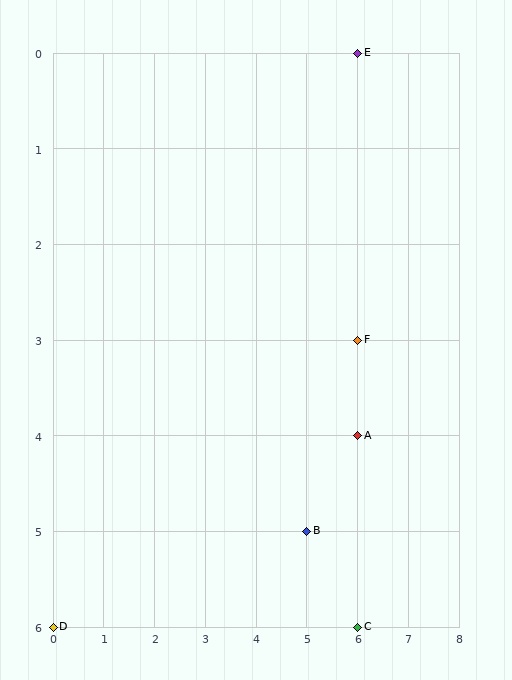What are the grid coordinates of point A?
Point A is at grid coordinates (6, 4).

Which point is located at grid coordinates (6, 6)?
Point C is at (6, 6).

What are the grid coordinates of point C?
Point C is at grid coordinates (6, 6).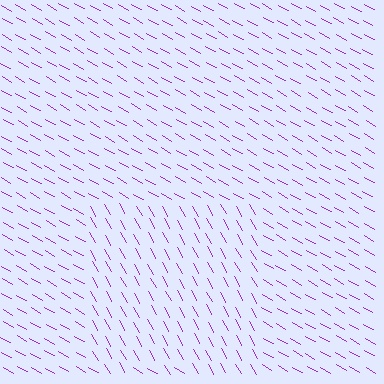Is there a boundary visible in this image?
Yes, there is a texture boundary formed by a change in line orientation.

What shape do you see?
I see a rectangle.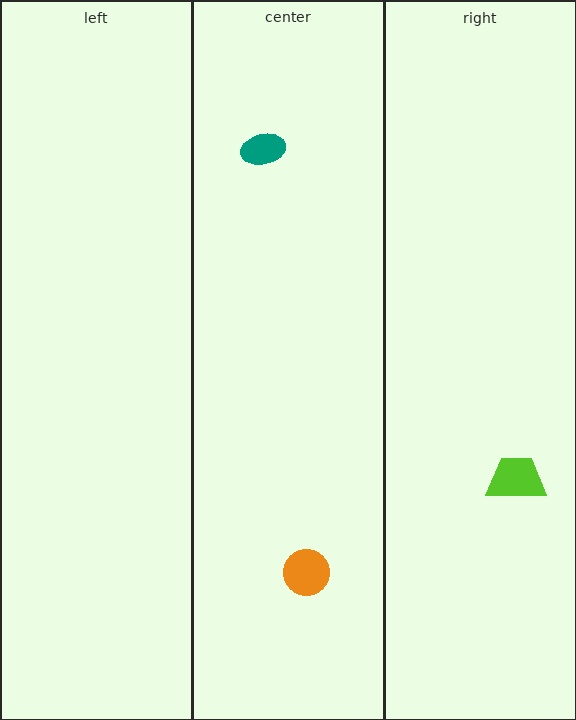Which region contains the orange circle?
The center region.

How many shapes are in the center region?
2.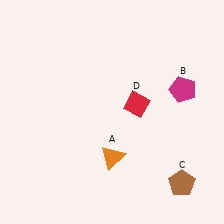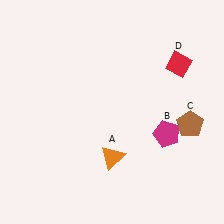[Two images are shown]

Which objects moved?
The objects that moved are: the magenta pentagon (B), the brown pentagon (C), the red diamond (D).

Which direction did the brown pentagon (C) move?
The brown pentagon (C) moved up.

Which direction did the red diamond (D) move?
The red diamond (D) moved right.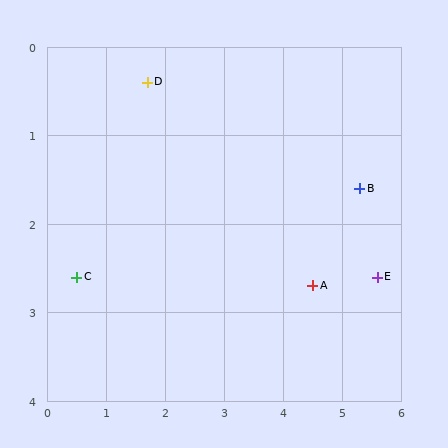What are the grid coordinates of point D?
Point D is at approximately (1.7, 0.4).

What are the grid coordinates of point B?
Point B is at approximately (5.3, 1.6).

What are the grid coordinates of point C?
Point C is at approximately (0.5, 2.6).